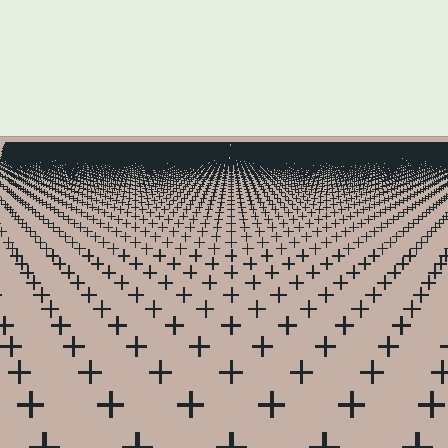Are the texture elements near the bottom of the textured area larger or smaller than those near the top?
Larger. Near the bottom, elements are closer to the viewer and appear at a bigger on-screen size.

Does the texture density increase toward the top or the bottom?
Density increases toward the top.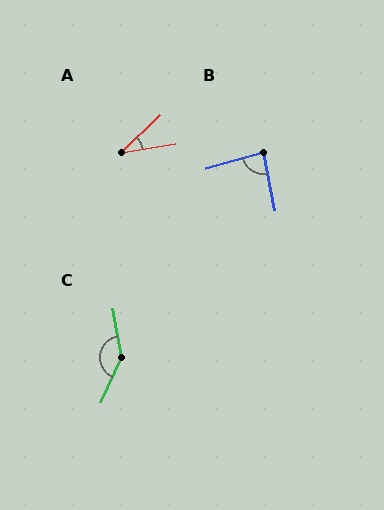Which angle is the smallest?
A, at approximately 35 degrees.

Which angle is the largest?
C, at approximately 147 degrees.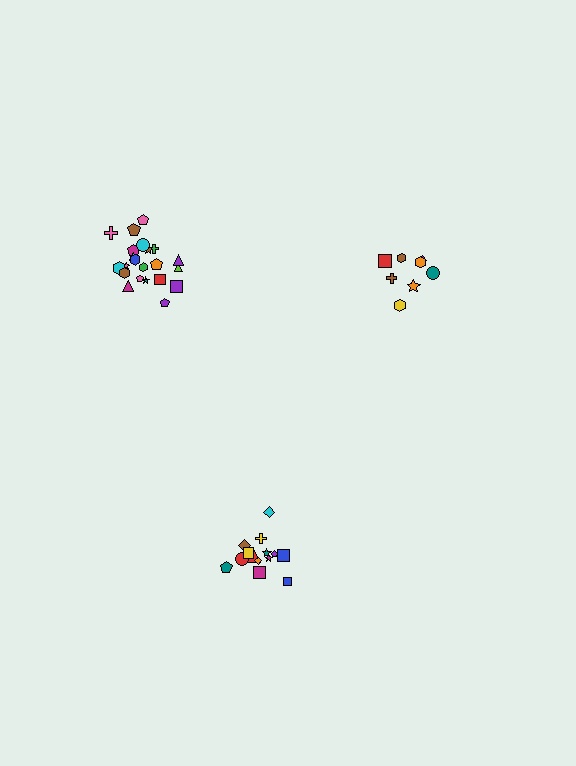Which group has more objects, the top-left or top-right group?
The top-left group.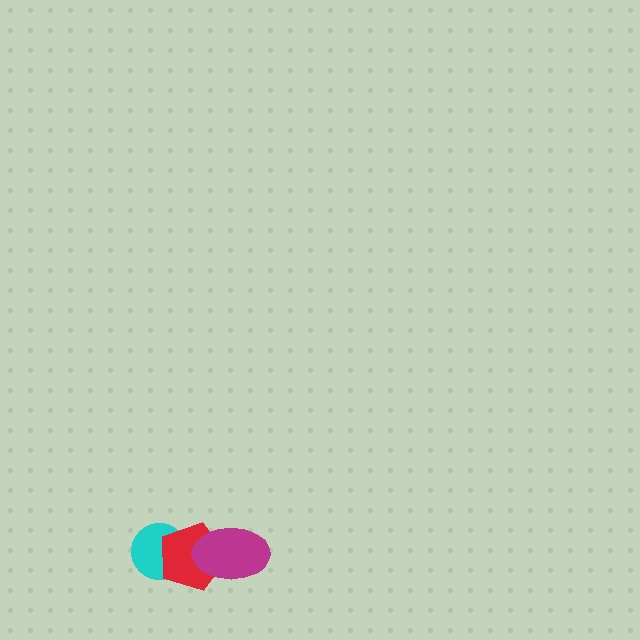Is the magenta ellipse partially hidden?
No, no other shape covers it.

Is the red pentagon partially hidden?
Yes, it is partially covered by another shape.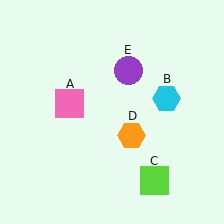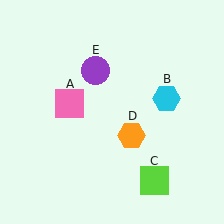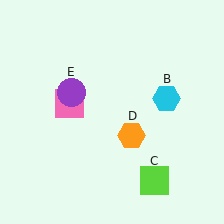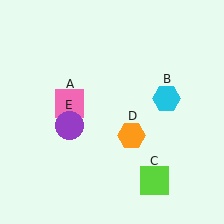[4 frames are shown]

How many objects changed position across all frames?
1 object changed position: purple circle (object E).